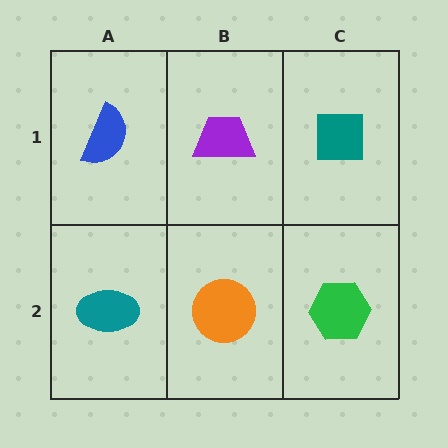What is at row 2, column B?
An orange circle.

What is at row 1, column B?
A purple trapezoid.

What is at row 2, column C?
A green hexagon.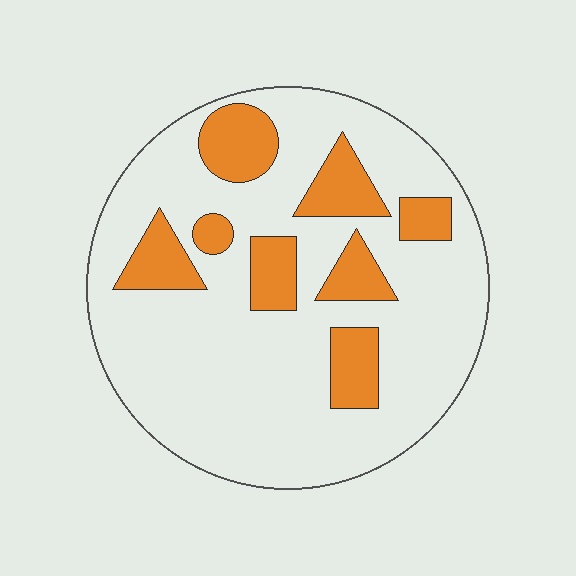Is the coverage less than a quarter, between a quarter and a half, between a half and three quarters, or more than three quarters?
Less than a quarter.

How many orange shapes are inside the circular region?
8.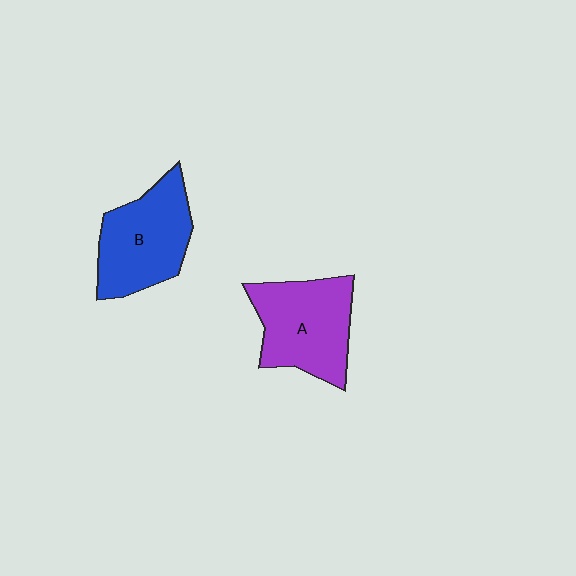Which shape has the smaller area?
Shape B (blue).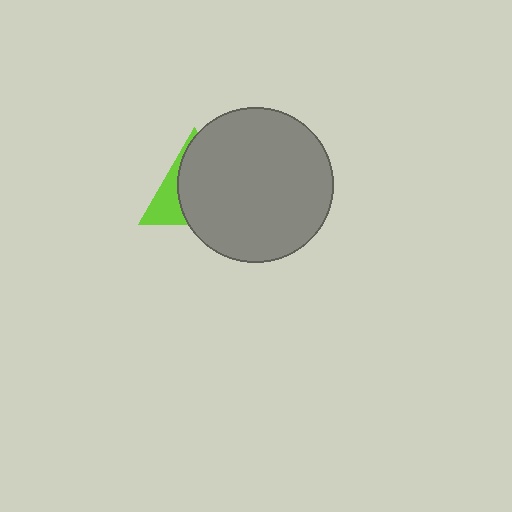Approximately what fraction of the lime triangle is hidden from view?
Roughly 70% of the lime triangle is hidden behind the gray circle.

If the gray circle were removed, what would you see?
You would see the complete lime triangle.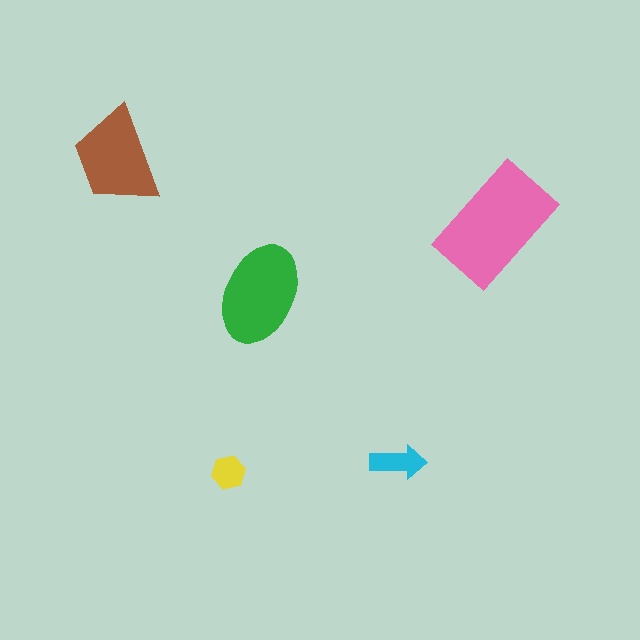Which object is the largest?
The pink rectangle.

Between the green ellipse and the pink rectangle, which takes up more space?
The pink rectangle.